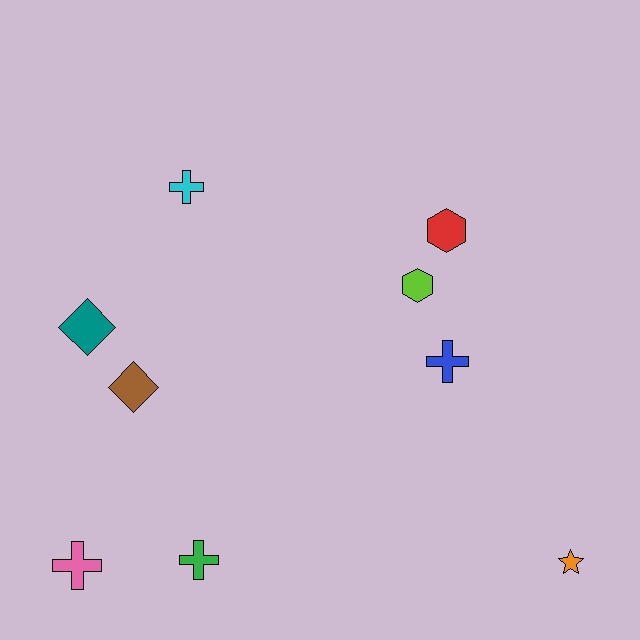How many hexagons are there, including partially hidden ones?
There are 2 hexagons.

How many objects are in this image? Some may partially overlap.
There are 9 objects.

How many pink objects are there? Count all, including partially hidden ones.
There is 1 pink object.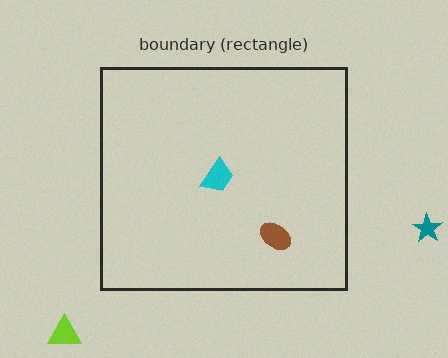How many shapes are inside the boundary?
2 inside, 2 outside.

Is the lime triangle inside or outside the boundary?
Outside.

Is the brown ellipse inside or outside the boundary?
Inside.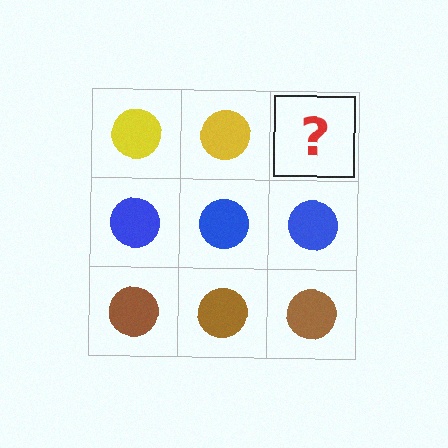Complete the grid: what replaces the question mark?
The question mark should be replaced with a yellow circle.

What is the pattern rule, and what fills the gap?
The rule is that each row has a consistent color. The gap should be filled with a yellow circle.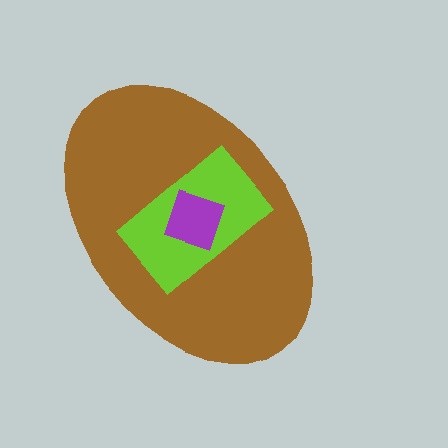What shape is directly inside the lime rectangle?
The purple square.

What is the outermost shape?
The brown ellipse.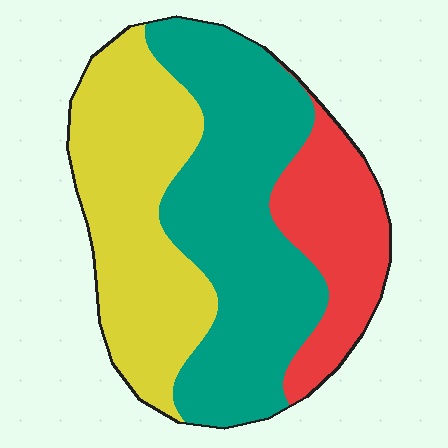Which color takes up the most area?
Teal, at roughly 45%.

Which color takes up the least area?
Red, at roughly 20%.